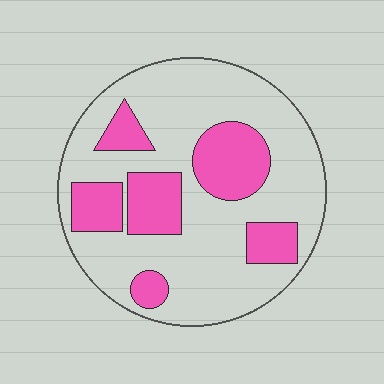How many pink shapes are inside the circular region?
6.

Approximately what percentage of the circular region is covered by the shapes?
Approximately 30%.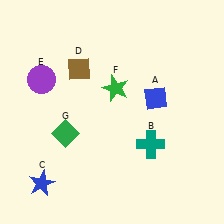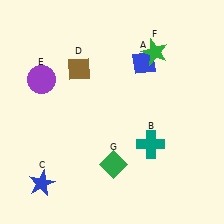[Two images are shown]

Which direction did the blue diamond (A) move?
The blue diamond (A) moved up.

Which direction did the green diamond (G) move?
The green diamond (G) moved right.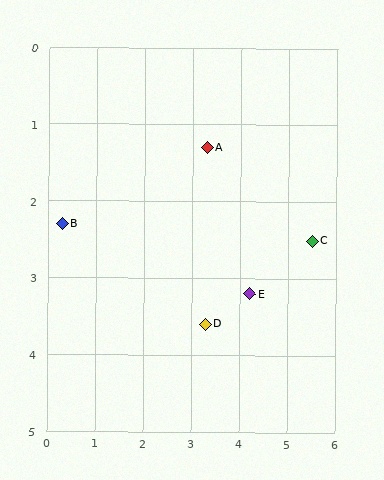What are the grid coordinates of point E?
Point E is at approximately (4.2, 3.2).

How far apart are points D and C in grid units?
Points D and C are about 2.5 grid units apart.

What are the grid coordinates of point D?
Point D is at approximately (3.3, 3.6).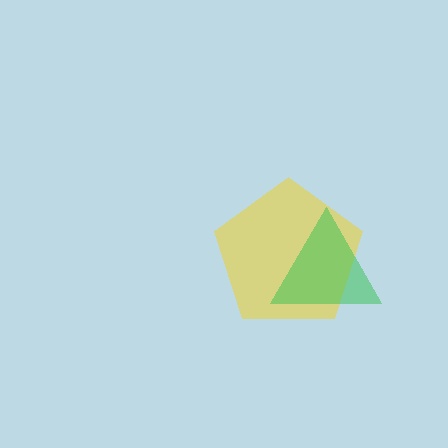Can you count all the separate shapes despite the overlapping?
Yes, there are 2 separate shapes.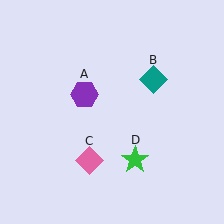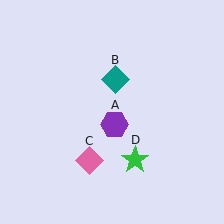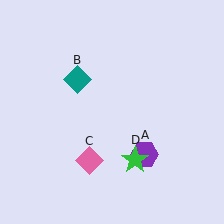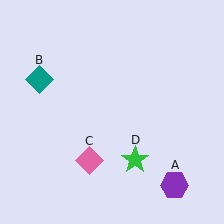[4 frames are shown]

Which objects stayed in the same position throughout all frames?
Pink diamond (object C) and green star (object D) remained stationary.